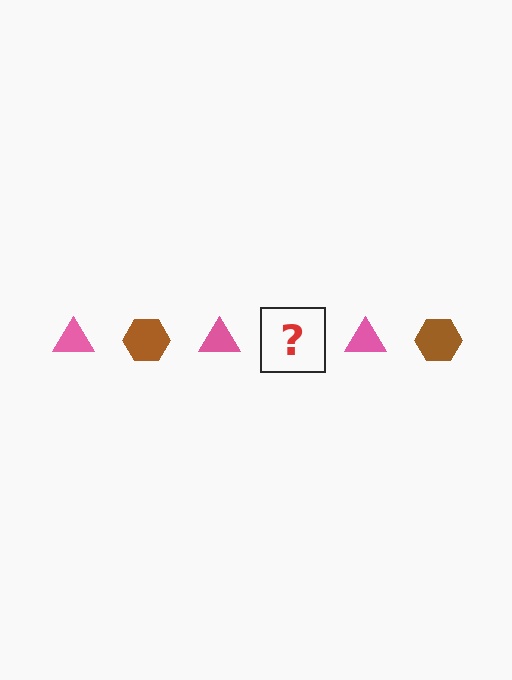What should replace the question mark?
The question mark should be replaced with a brown hexagon.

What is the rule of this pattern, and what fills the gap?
The rule is that the pattern alternates between pink triangle and brown hexagon. The gap should be filled with a brown hexagon.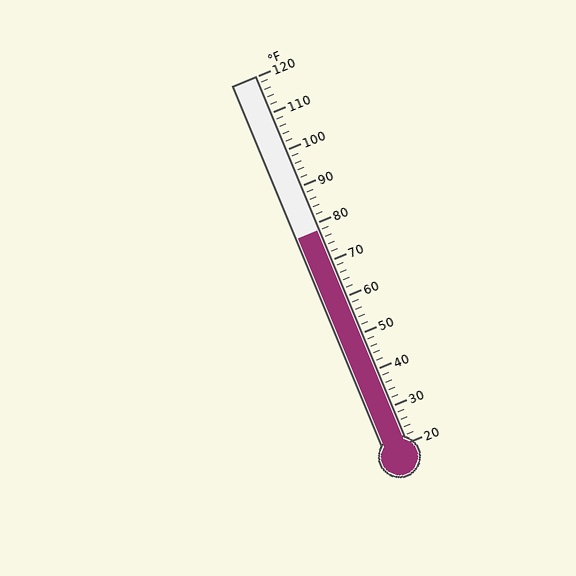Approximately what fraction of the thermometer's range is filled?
The thermometer is filled to approximately 60% of its range.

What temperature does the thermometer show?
The thermometer shows approximately 78°F.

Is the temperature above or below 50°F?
The temperature is above 50°F.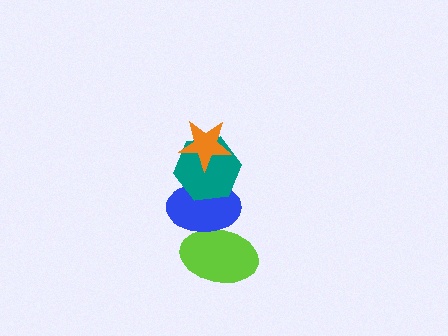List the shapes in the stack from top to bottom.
From top to bottom: the orange star, the teal hexagon, the blue ellipse, the lime ellipse.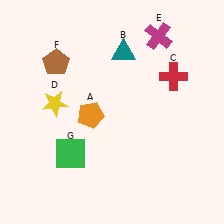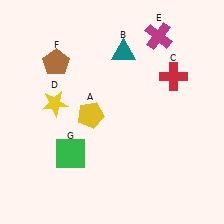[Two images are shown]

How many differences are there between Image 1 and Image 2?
There is 1 difference between the two images.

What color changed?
The pentagon (A) changed from orange in Image 1 to yellow in Image 2.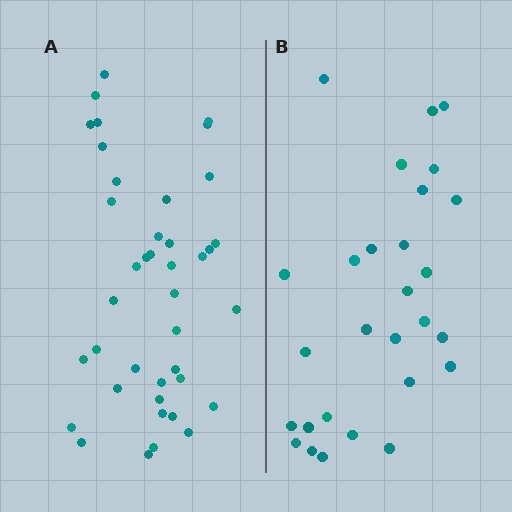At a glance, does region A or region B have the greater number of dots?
Region A (the left region) has more dots.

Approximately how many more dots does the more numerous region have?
Region A has roughly 12 or so more dots than region B.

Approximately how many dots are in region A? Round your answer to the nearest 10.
About 40 dots.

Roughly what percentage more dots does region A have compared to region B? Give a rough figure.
About 45% more.